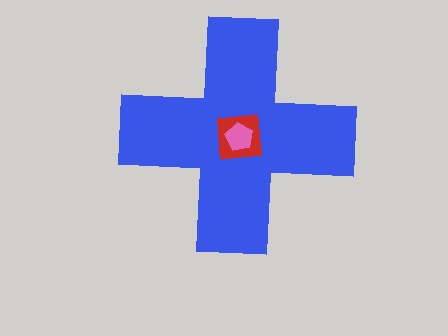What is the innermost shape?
The pink pentagon.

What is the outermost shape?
The blue cross.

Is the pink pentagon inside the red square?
Yes.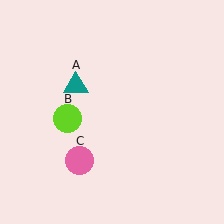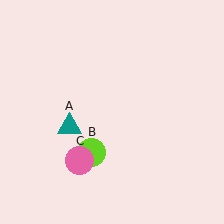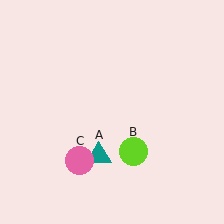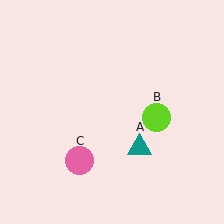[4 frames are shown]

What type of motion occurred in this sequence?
The teal triangle (object A), lime circle (object B) rotated counterclockwise around the center of the scene.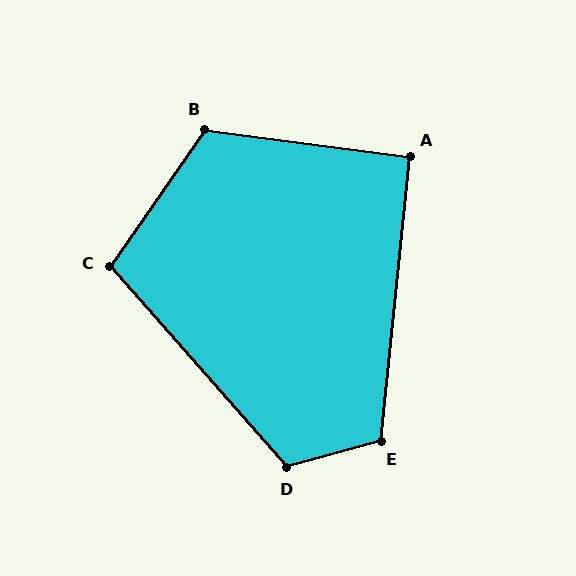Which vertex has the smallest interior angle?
A, at approximately 92 degrees.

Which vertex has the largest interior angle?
B, at approximately 117 degrees.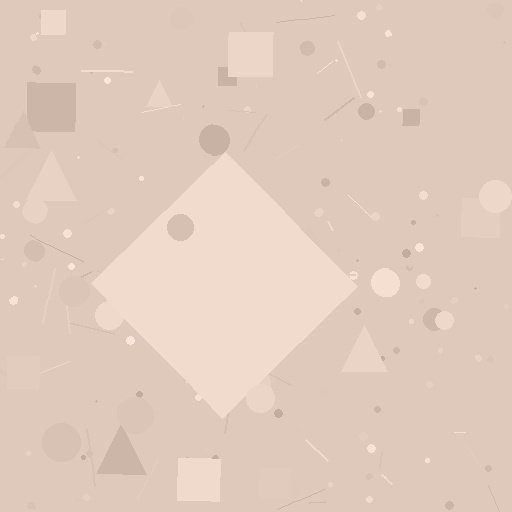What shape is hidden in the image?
A diamond is hidden in the image.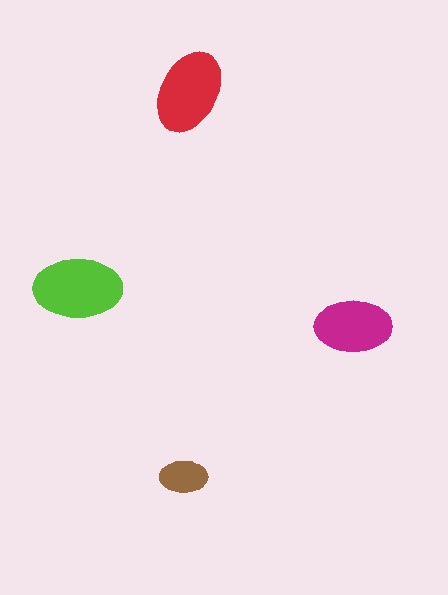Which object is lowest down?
The brown ellipse is bottommost.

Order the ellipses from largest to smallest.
the lime one, the red one, the magenta one, the brown one.